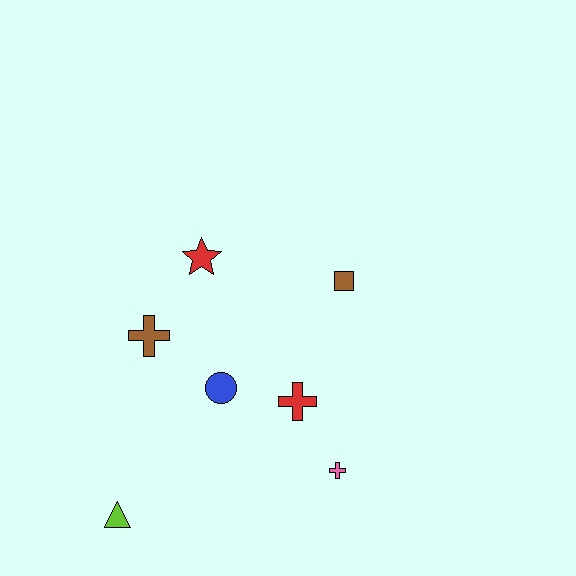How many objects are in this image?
There are 7 objects.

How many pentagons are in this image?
There are no pentagons.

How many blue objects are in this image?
There is 1 blue object.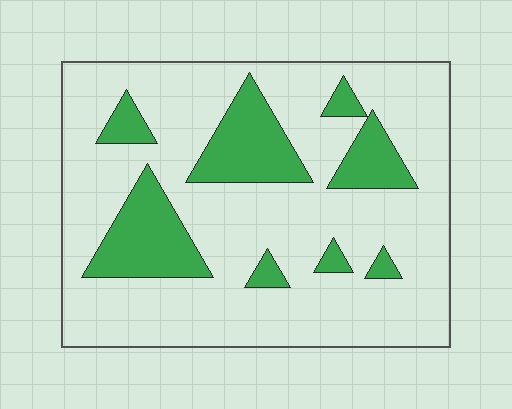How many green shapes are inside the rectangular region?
8.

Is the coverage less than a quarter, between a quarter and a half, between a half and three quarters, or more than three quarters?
Less than a quarter.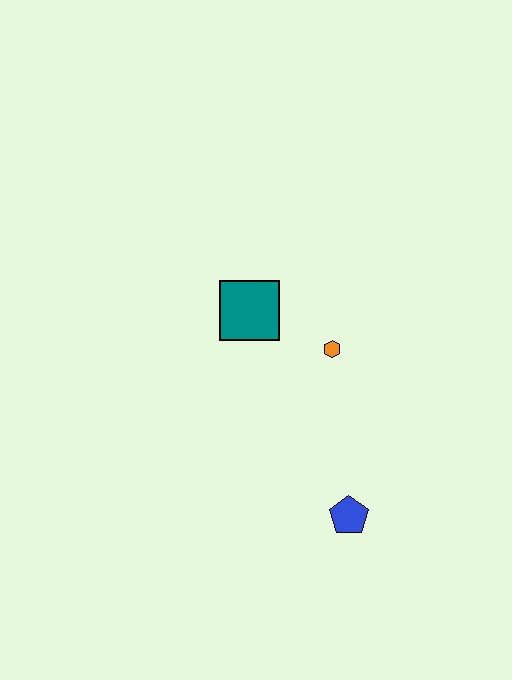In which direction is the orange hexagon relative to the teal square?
The orange hexagon is to the right of the teal square.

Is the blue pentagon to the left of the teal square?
No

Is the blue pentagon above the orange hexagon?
No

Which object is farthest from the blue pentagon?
The teal square is farthest from the blue pentagon.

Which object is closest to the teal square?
The orange hexagon is closest to the teal square.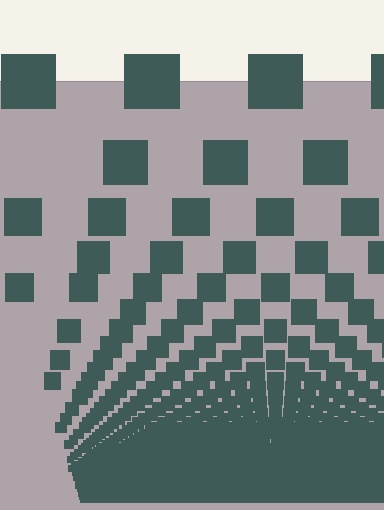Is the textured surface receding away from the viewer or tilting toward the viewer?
The surface appears to tilt toward the viewer. Texture elements get larger and sparser toward the top.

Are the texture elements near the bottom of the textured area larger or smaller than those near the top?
Smaller. The gradient is inverted — elements near the bottom are smaller and denser.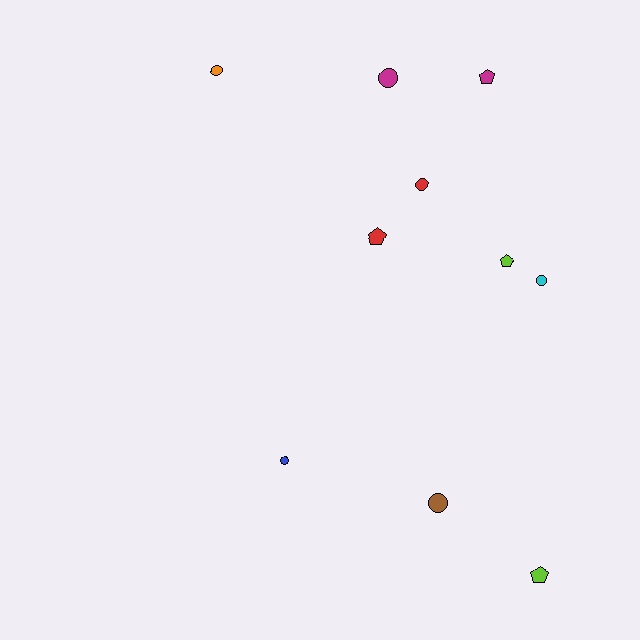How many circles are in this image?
There are 6 circles.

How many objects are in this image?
There are 10 objects.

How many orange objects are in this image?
There is 1 orange object.